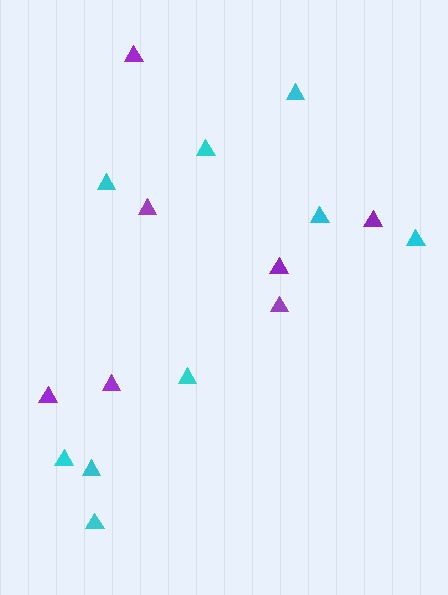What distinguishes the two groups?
There are 2 groups: one group of purple triangles (7) and one group of cyan triangles (9).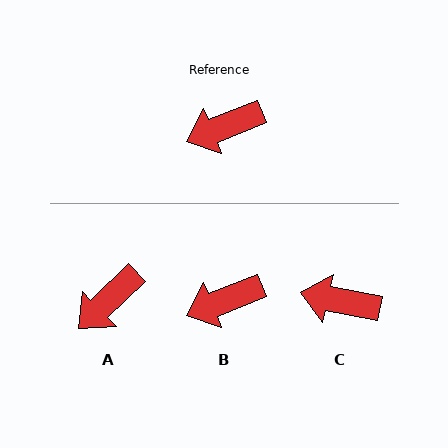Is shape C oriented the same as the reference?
No, it is off by about 34 degrees.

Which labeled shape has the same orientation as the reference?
B.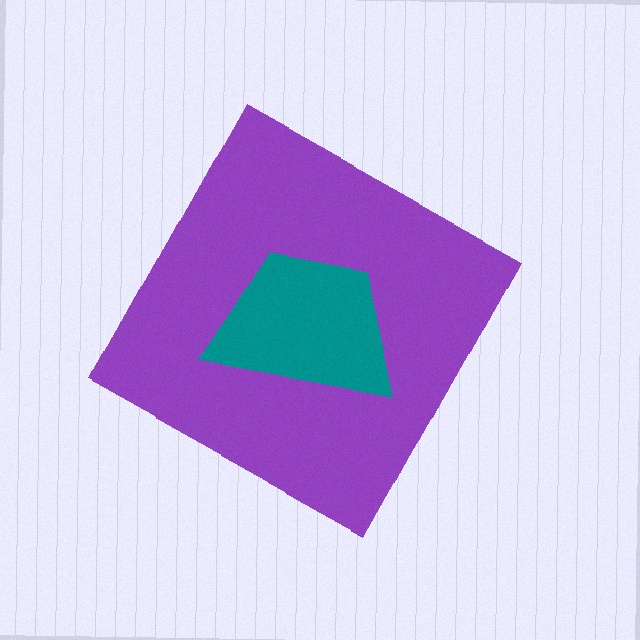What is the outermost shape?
The purple diamond.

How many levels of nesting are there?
2.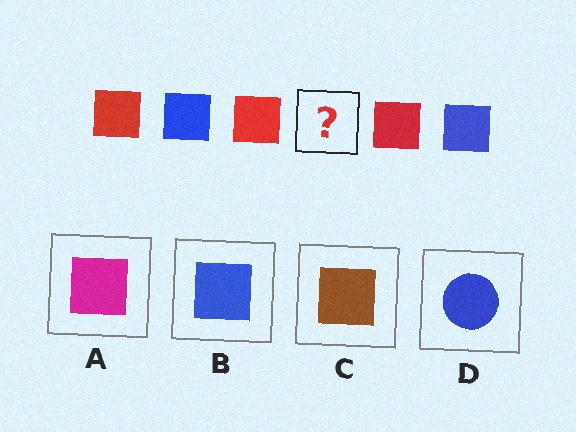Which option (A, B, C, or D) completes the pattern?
B.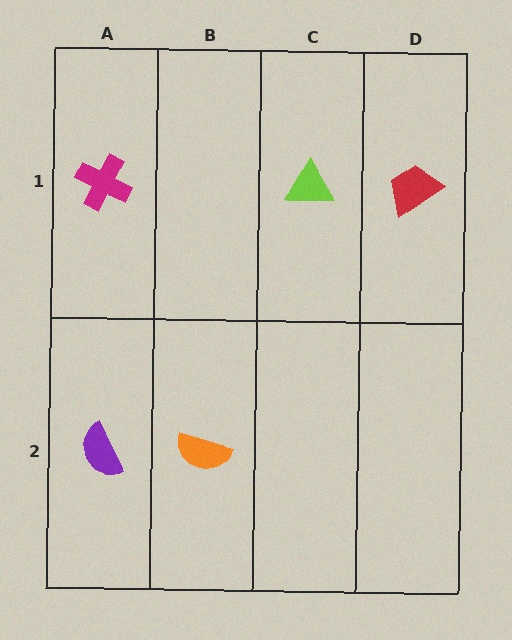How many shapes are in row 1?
3 shapes.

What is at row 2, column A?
A purple semicircle.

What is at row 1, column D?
A red trapezoid.